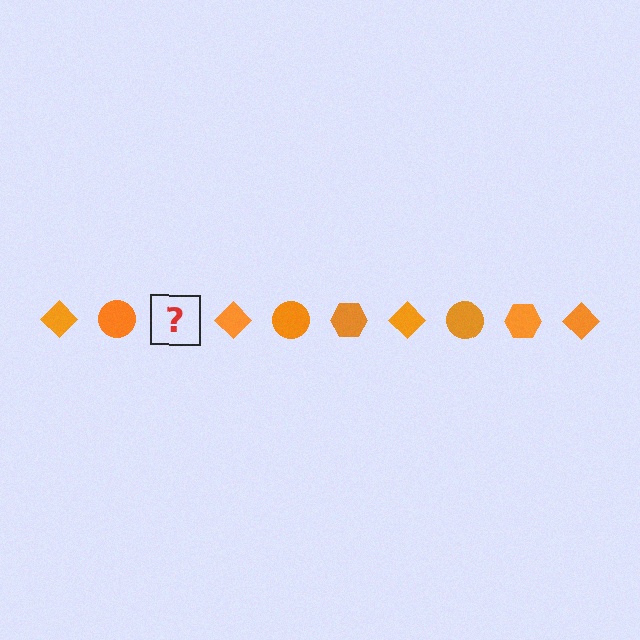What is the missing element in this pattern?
The missing element is an orange hexagon.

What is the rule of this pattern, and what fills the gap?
The rule is that the pattern cycles through diamond, circle, hexagon shapes in orange. The gap should be filled with an orange hexagon.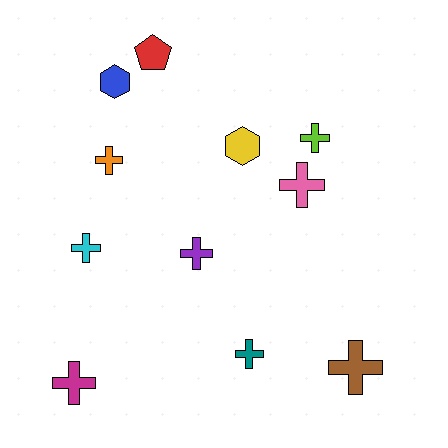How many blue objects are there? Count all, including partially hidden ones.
There is 1 blue object.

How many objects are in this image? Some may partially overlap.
There are 11 objects.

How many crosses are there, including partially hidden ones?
There are 8 crosses.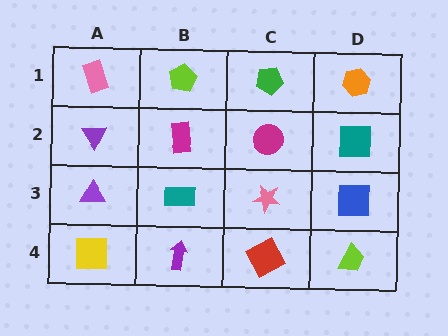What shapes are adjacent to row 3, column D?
A teal square (row 2, column D), a lime trapezoid (row 4, column D), a pink star (row 3, column C).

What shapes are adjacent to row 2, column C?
A green pentagon (row 1, column C), a pink star (row 3, column C), a magenta rectangle (row 2, column B), a teal square (row 2, column D).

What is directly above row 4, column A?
A purple triangle.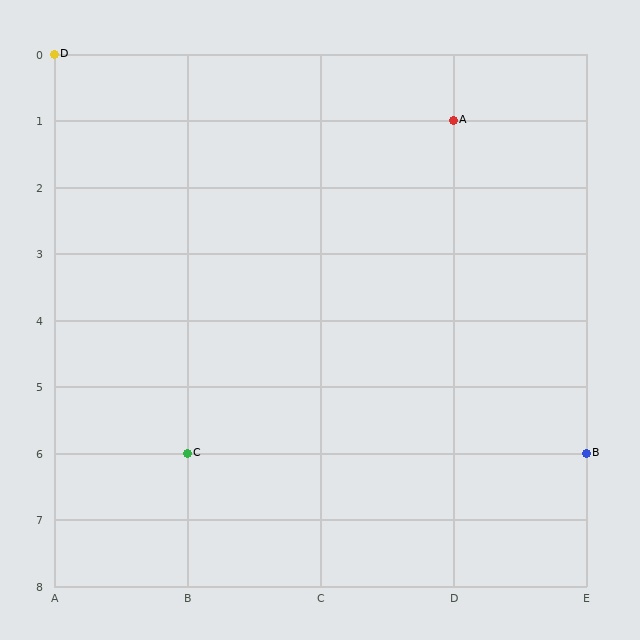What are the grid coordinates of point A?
Point A is at grid coordinates (D, 1).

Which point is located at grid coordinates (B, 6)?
Point C is at (B, 6).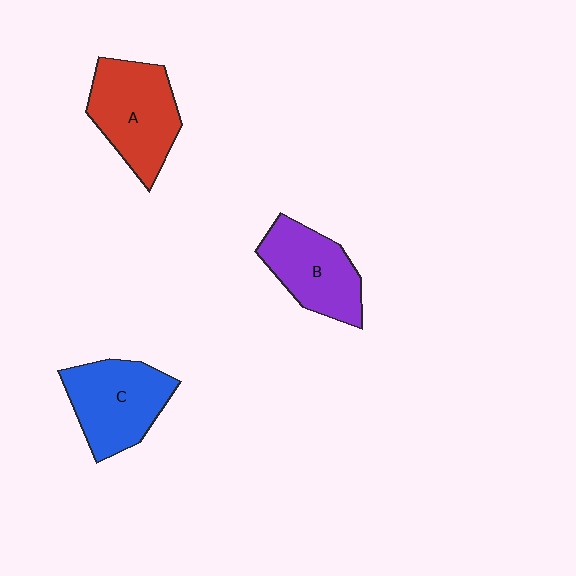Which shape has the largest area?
Shape A (red).